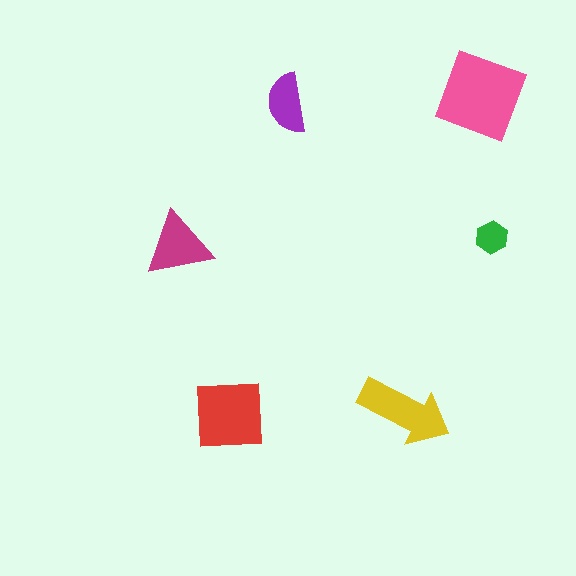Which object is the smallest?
The green hexagon.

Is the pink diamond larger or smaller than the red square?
Larger.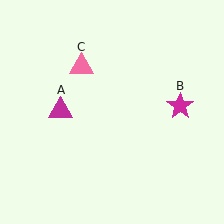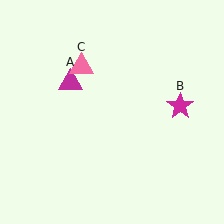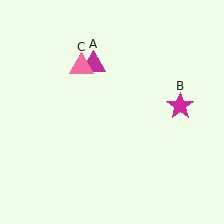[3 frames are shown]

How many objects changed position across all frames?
1 object changed position: magenta triangle (object A).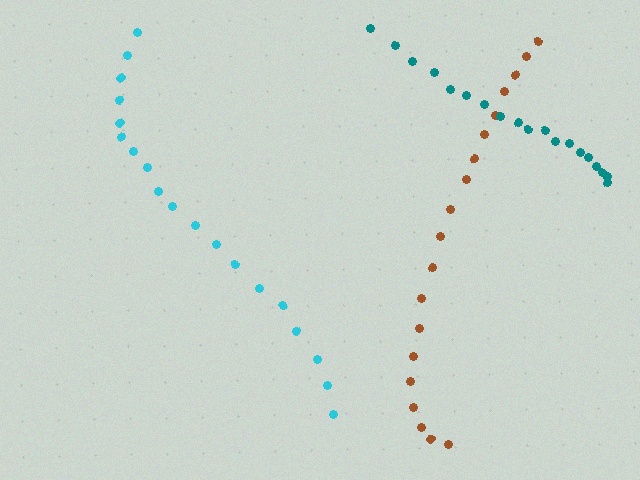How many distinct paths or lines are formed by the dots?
There are 3 distinct paths.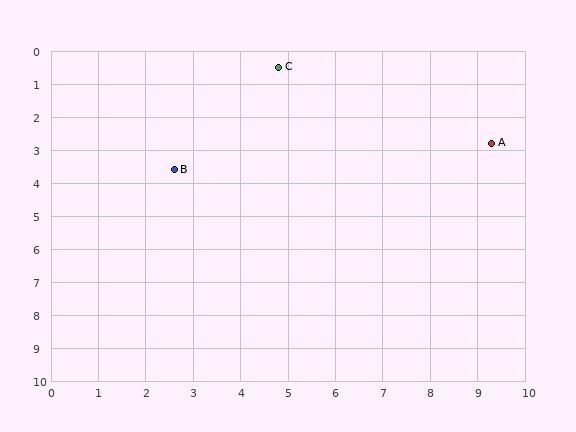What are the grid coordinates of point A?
Point A is at approximately (9.3, 2.8).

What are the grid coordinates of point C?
Point C is at approximately (4.8, 0.5).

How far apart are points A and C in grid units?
Points A and C are about 5.1 grid units apart.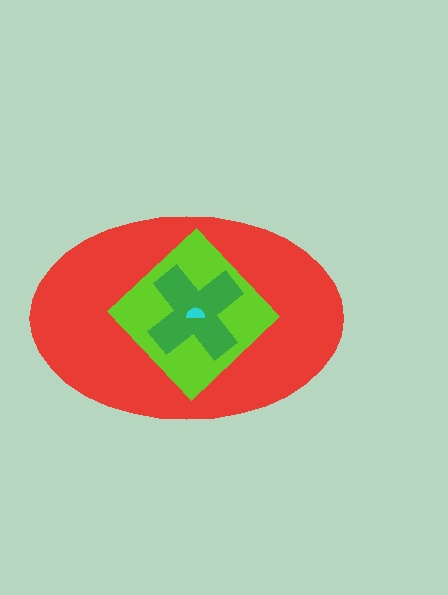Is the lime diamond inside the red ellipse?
Yes.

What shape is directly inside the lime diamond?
The green cross.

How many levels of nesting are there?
4.